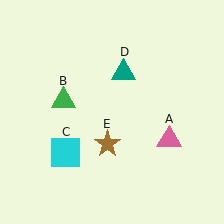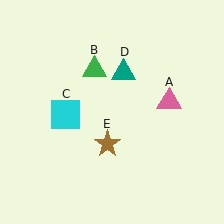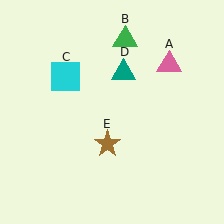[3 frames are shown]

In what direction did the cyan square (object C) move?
The cyan square (object C) moved up.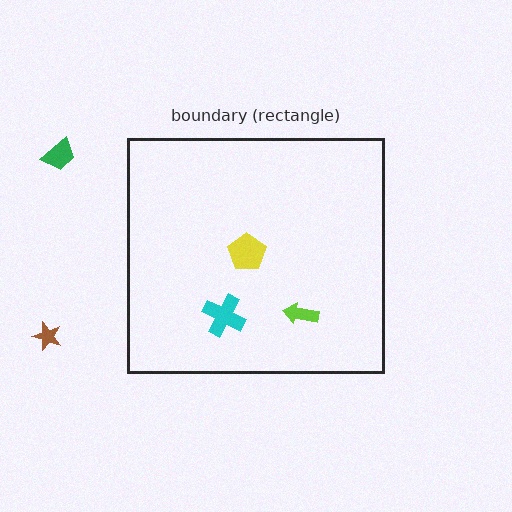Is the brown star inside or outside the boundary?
Outside.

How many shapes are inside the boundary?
3 inside, 2 outside.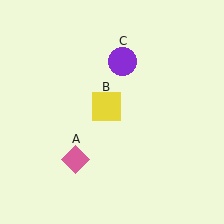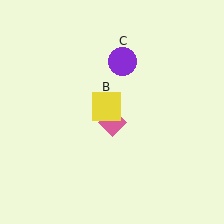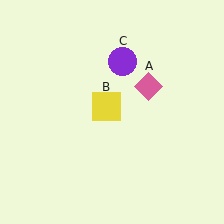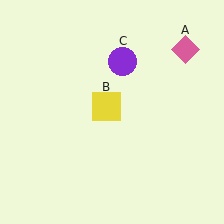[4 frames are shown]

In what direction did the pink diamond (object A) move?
The pink diamond (object A) moved up and to the right.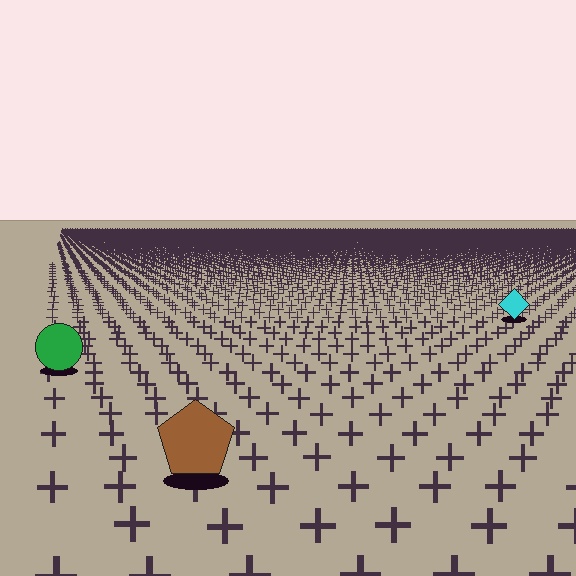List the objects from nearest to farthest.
From nearest to farthest: the brown pentagon, the green circle, the cyan diamond.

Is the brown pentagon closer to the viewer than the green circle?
Yes. The brown pentagon is closer — you can tell from the texture gradient: the ground texture is coarser near it.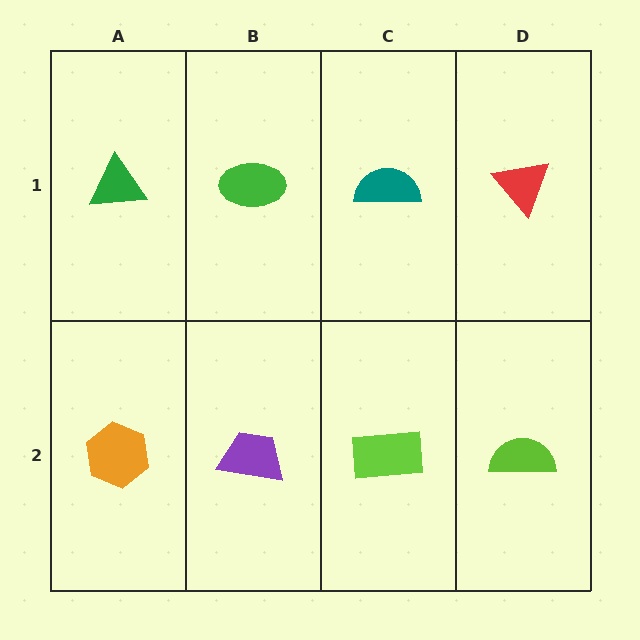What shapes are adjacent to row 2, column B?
A green ellipse (row 1, column B), an orange hexagon (row 2, column A), a lime rectangle (row 2, column C).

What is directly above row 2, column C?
A teal semicircle.